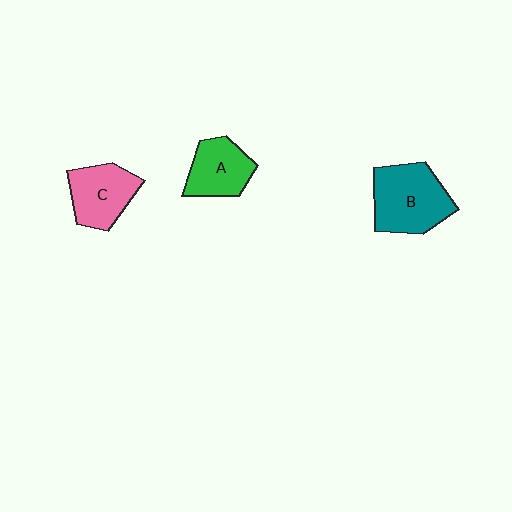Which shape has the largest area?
Shape B (teal).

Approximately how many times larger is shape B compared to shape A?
Approximately 1.4 times.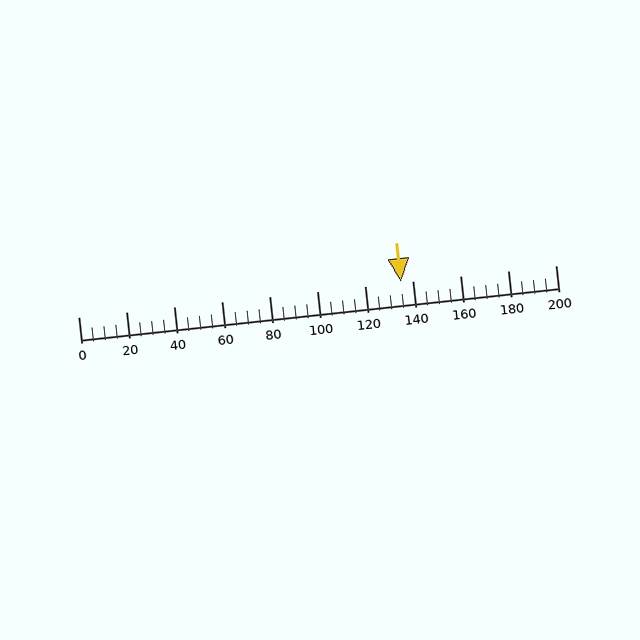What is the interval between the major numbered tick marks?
The major tick marks are spaced 20 units apart.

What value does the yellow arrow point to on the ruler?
The yellow arrow points to approximately 135.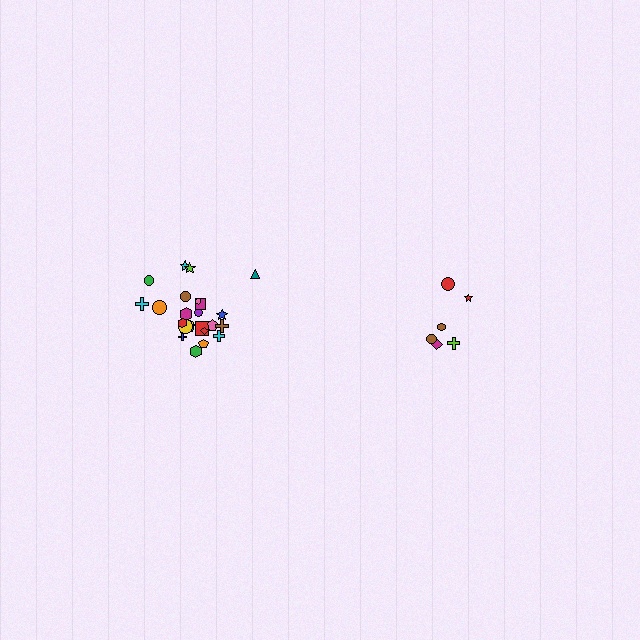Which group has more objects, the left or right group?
The left group.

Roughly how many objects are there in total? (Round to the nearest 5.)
Roughly 30 objects in total.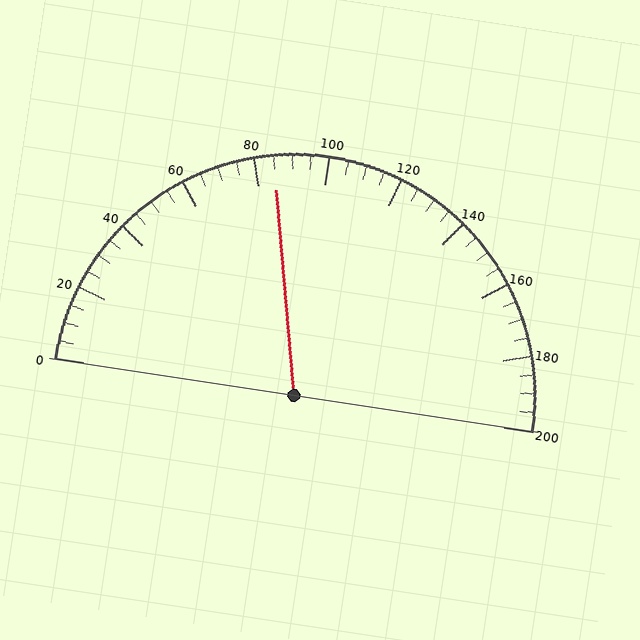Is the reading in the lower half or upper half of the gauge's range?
The reading is in the lower half of the range (0 to 200).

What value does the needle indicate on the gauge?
The needle indicates approximately 85.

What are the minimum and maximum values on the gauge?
The gauge ranges from 0 to 200.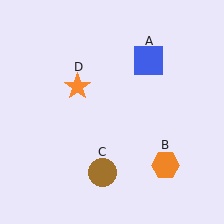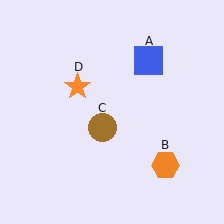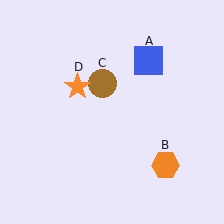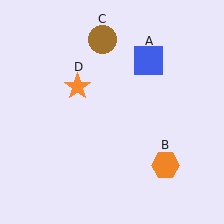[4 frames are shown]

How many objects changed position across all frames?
1 object changed position: brown circle (object C).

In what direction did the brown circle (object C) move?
The brown circle (object C) moved up.